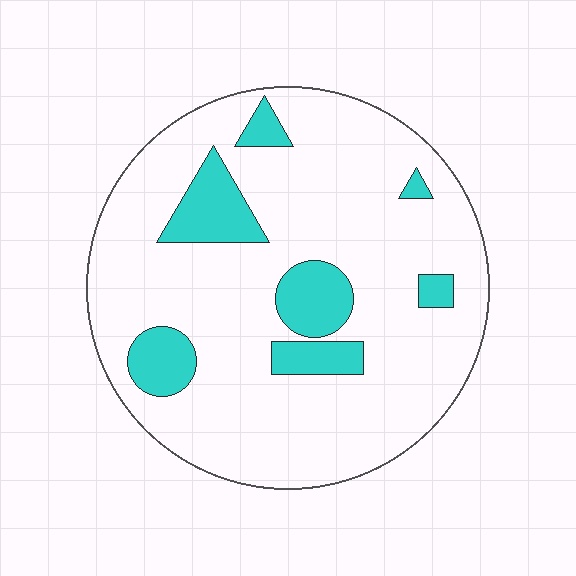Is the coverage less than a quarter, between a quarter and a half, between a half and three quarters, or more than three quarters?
Less than a quarter.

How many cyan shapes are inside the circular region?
7.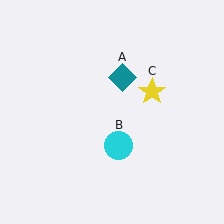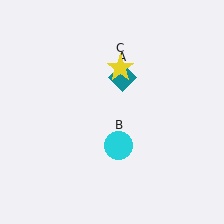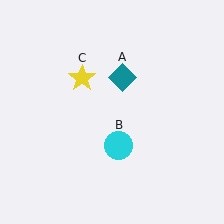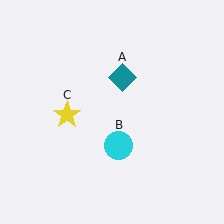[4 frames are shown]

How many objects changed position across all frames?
1 object changed position: yellow star (object C).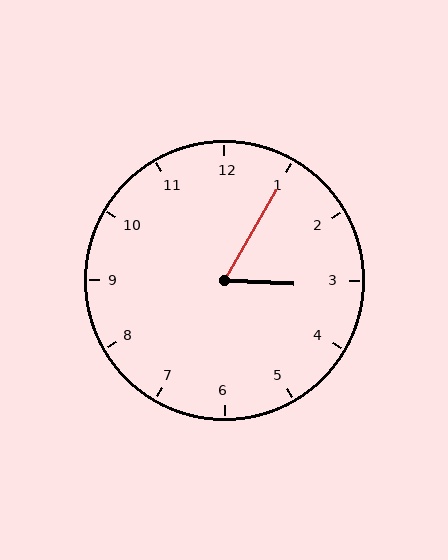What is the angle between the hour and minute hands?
Approximately 62 degrees.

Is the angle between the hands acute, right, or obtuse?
It is acute.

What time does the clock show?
3:05.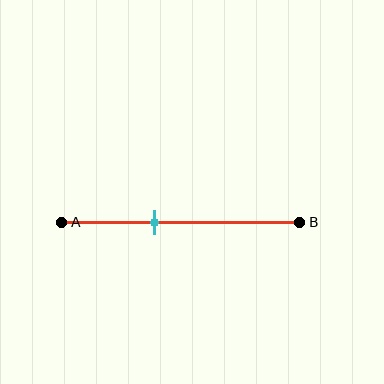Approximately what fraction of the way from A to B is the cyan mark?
The cyan mark is approximately 40% of the way from A to B.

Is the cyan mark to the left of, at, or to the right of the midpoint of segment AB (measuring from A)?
The cyan mark is to the left of the midpoint of segment AB.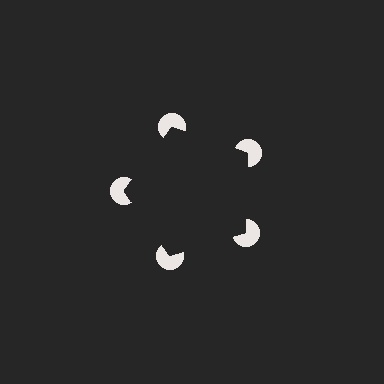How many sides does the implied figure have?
5 sides.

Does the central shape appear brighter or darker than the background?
It typically appears slightly darker than the background, even though no actual brightness change is drawn.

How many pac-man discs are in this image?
There are 5 — one at each vertex of the illusory pentagon.